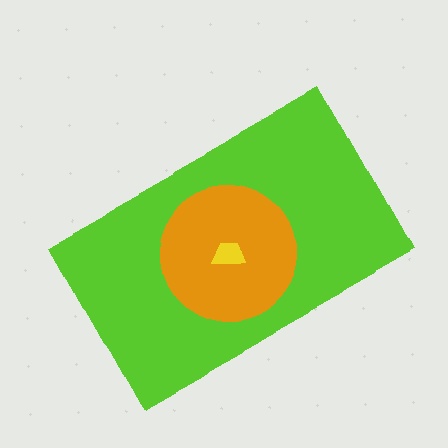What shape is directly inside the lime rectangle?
The orange circle.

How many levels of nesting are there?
3.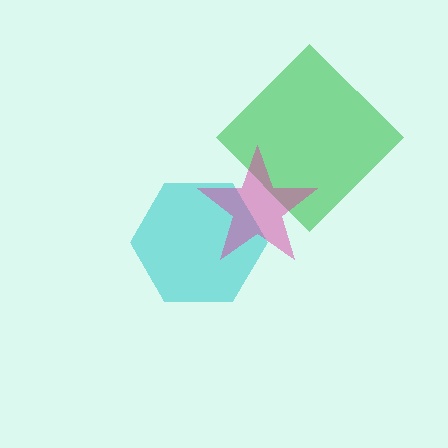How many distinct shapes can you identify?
There are 3 distinct shapes: a cyan hexagon, a green diamond, a magenta star.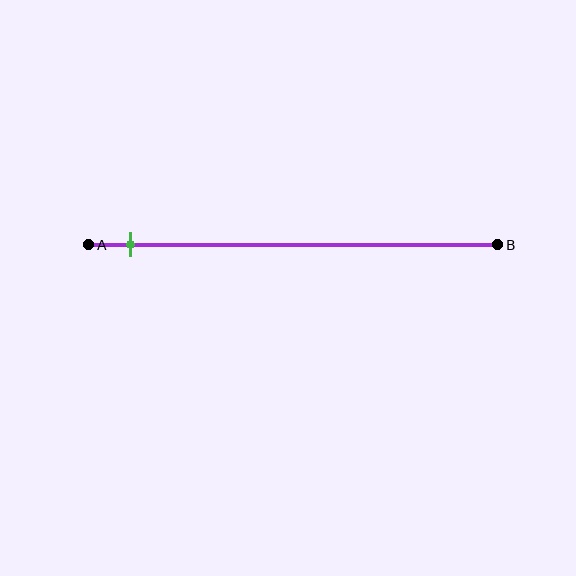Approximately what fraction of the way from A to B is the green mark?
The green mark is approximately 10% of the way from A to B.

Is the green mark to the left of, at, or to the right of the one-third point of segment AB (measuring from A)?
The green mark is to the left of the one-third point of segment AB.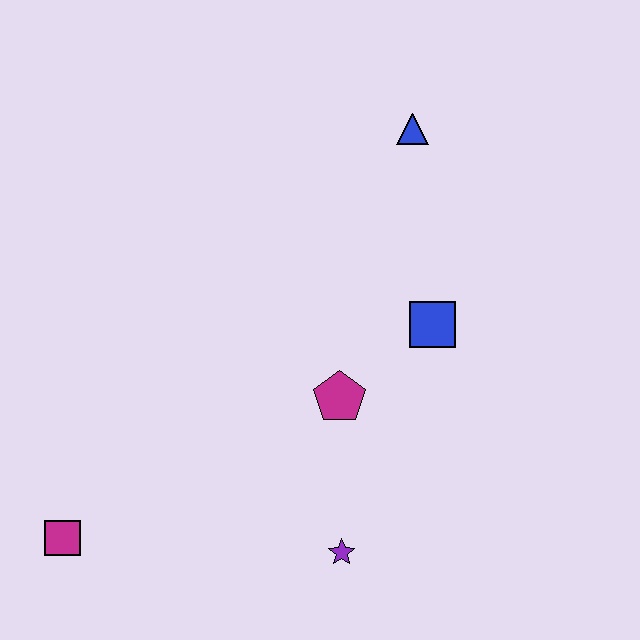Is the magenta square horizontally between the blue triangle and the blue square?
No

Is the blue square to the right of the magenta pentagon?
Yes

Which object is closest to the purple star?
The magenta pentagon is closest to the purple star.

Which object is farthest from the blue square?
The magenta square is farthest from the blue square.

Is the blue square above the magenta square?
Yes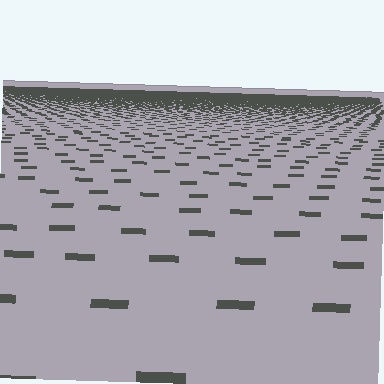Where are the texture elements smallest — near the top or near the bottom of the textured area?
Near the top.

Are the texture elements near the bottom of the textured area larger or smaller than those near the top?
Larger. Near the bottom, elements are closer to the viewer and appear at a bigger on-screen size.